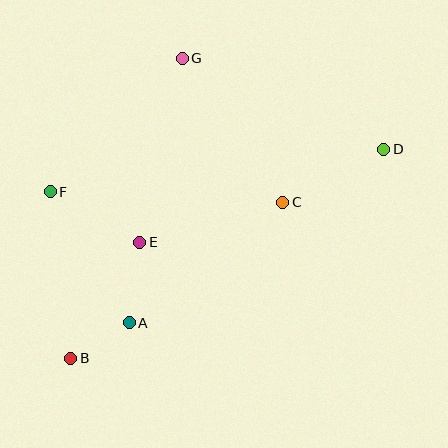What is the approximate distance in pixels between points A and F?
The distance between A and F is approximately 153 pixels.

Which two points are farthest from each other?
Points B and D are farthest from each other.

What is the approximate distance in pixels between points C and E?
The distance between C and E is approximately 148 pixels.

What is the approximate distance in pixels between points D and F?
The distance between D and F is approximately 336 pixels.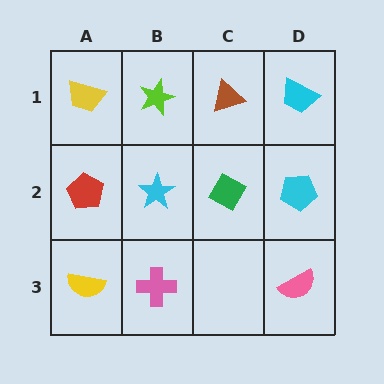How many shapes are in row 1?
4 shapes.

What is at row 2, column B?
A cyan star.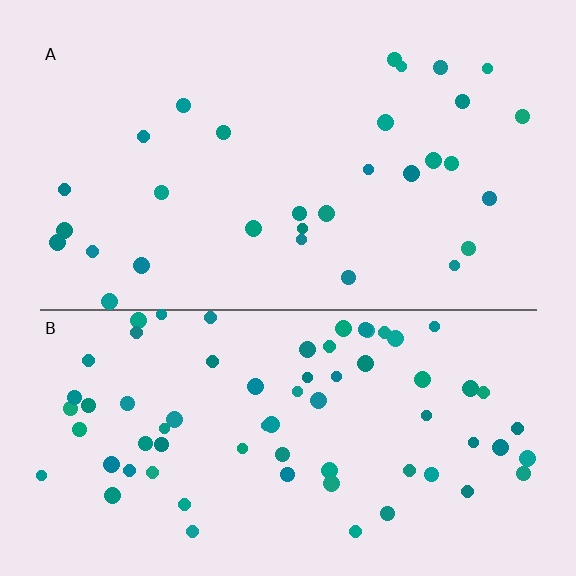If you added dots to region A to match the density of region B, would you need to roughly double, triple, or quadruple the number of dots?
Approximately double.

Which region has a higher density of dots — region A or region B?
B (the bottom).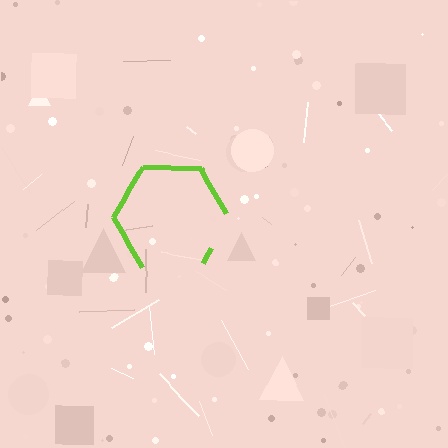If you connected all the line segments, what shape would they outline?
They would outline a hexagon.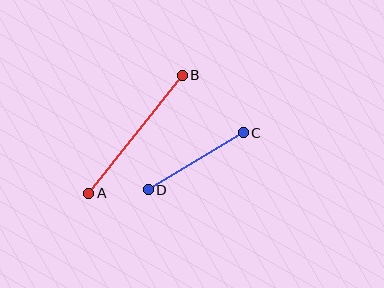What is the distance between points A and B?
The distance is approximately 150 pixels.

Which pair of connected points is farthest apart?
Points A and B are farthest apart.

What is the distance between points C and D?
The distance is approximately 111 pixels.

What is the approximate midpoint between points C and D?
The midpoint is at approximately (196, 161) pixels.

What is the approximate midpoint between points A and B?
The midpoint is at approximately (135, 134) pixels.